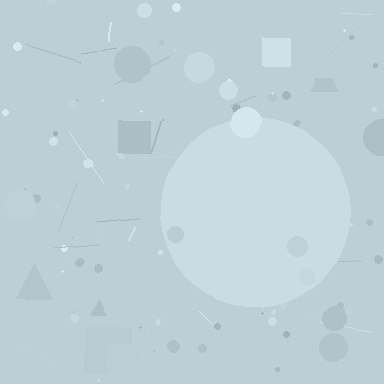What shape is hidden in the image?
A circle is hidden in the image.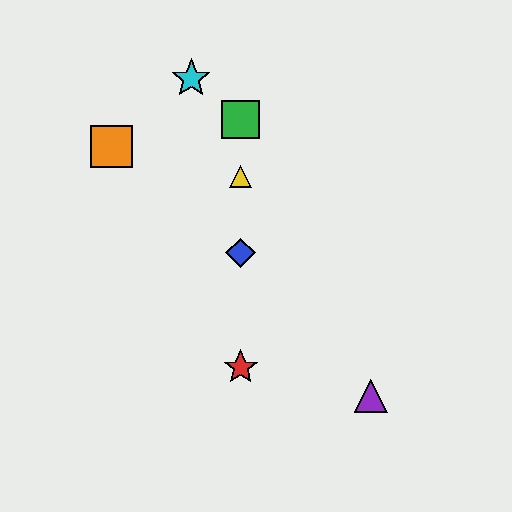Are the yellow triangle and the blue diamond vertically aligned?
Yes, both are at x≈241.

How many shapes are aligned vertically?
4 shapes (the red star, the blue diamond, the green square, the yellow triangle) are aligned vertically.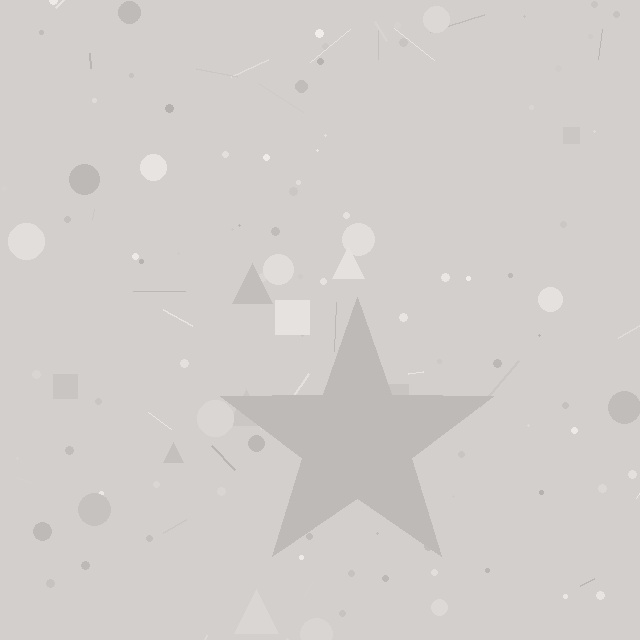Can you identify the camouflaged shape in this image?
The camouflaged shape is a star.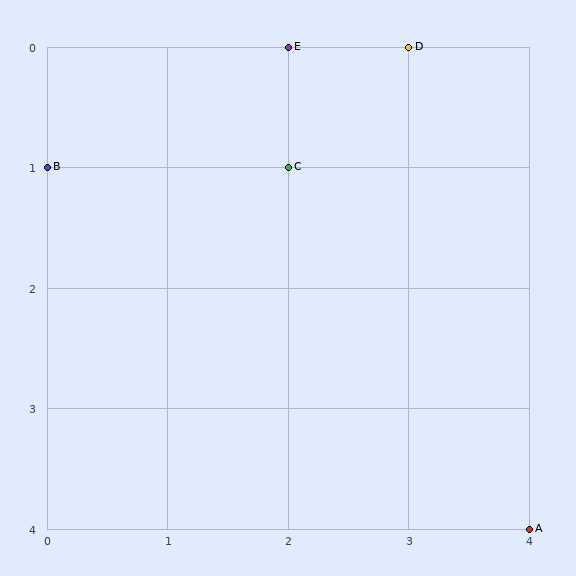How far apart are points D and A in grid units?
Points D and A are 1 column and 4 rows apart (about 4.1 grid units diagonally).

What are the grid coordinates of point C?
Point C is at grid coordinates (2, 1).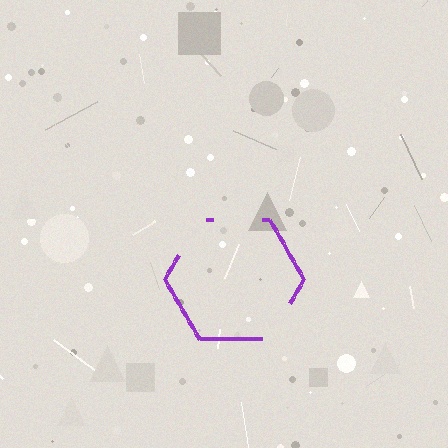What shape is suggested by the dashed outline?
The dashed outline suggests a hexagon.